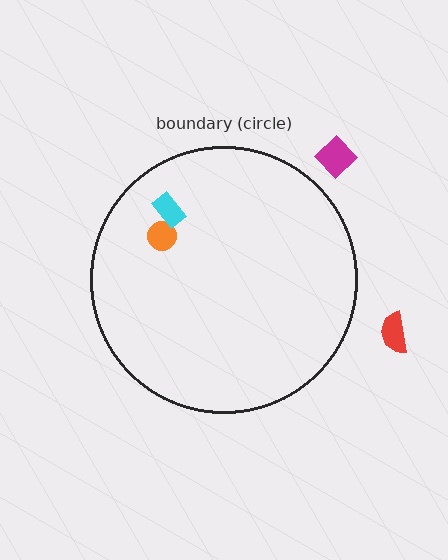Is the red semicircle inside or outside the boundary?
Outside.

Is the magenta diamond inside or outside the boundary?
Outside.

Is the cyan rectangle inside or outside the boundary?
Inside.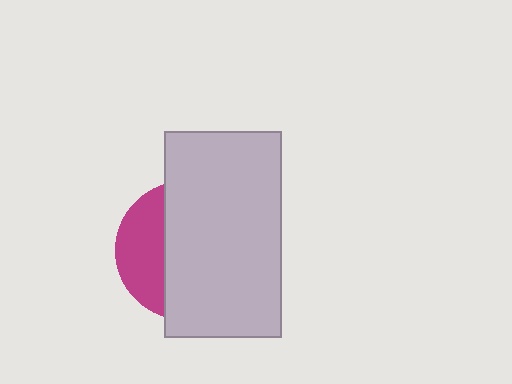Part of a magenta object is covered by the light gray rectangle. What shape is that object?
It is a circle.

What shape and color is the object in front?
The object in front is a light gray rectangle.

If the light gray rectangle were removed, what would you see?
You would see the complete magenta circle.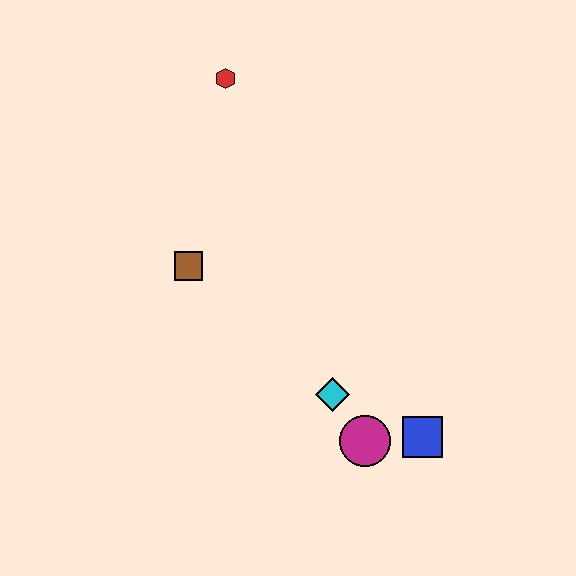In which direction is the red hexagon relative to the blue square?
The red hexagon is above the blue square.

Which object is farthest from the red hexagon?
The blue square is farthest from the red hexagon.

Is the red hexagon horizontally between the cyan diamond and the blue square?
No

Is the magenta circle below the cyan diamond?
Yes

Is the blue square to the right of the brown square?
Yes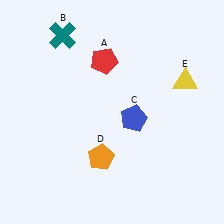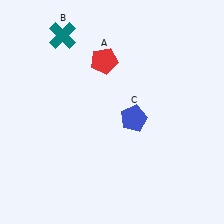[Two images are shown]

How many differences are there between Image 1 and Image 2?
There are 2 differences between the two images.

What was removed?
The orange pentagon (D), the yellow triangle (E) were removed in Image 2.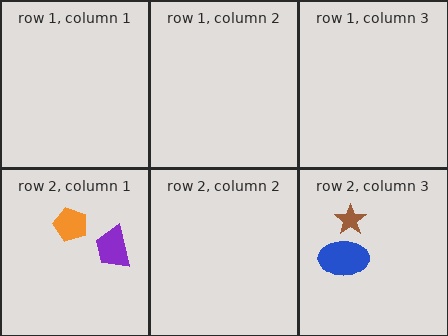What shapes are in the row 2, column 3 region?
The blue ellipse, the brown star.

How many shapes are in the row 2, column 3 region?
2.